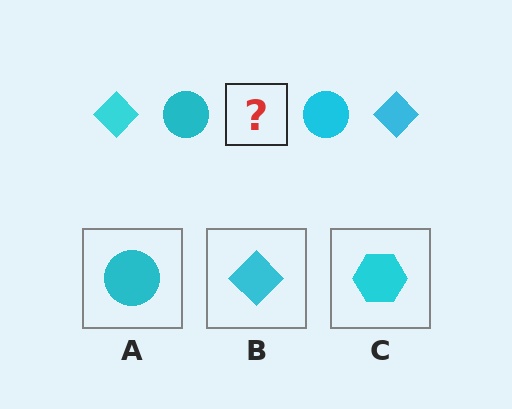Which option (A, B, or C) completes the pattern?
B.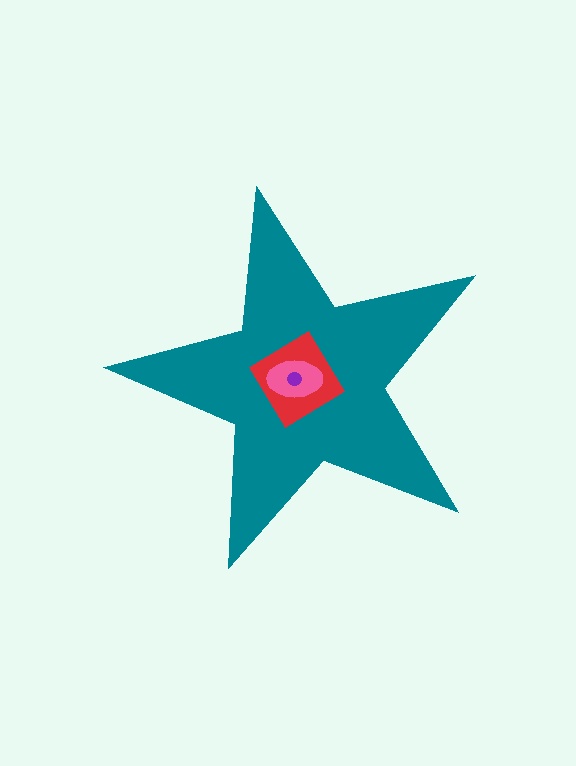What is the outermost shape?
The teal star.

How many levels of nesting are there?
4.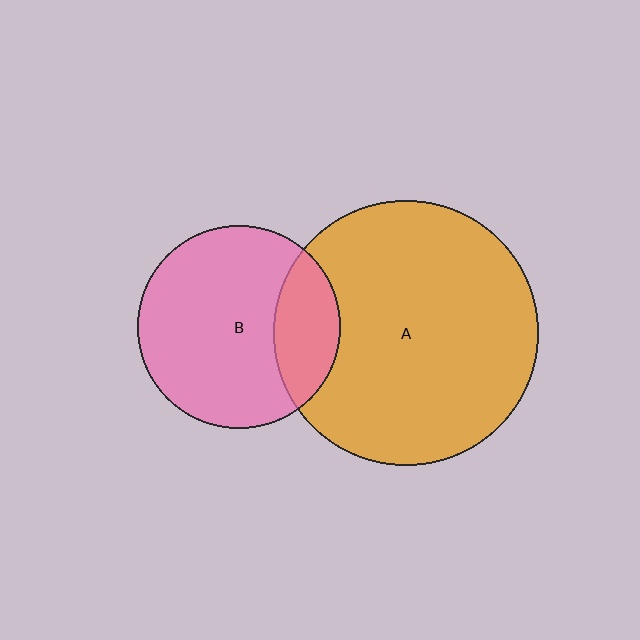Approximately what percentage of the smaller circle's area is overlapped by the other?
Approximately 25%.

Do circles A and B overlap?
Yes.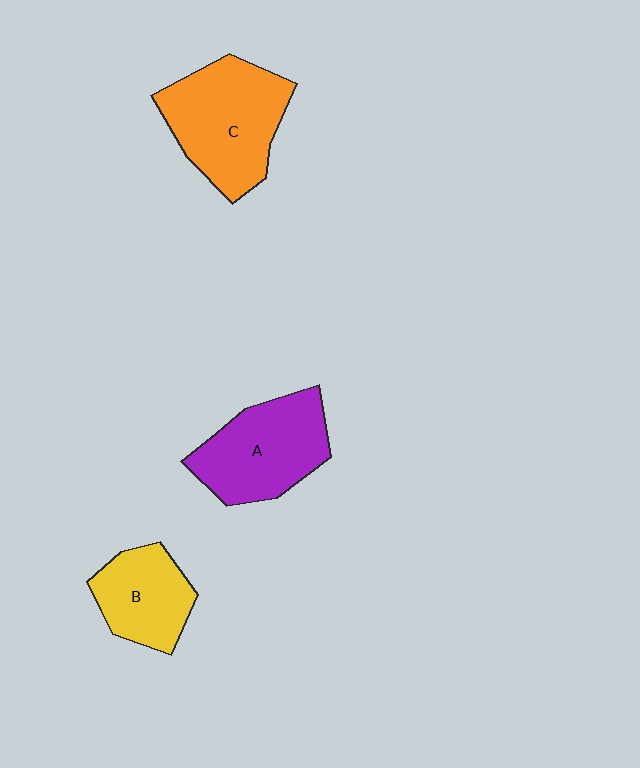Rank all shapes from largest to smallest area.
From largest to smallest: C (orange), A (purple), B (yellow).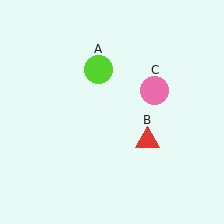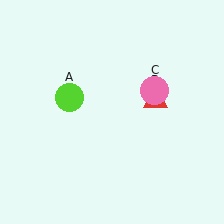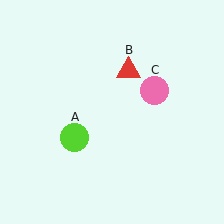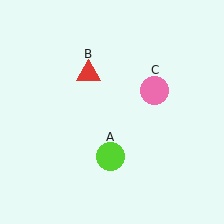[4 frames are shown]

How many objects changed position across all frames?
2 objects changed position: lime circle (object A), red triangle (object B).